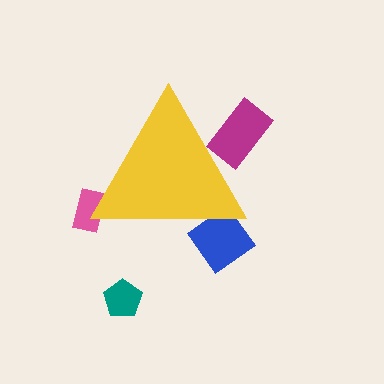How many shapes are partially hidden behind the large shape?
3 shapes are partially hidden.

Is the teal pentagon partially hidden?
No, the teal pentagon is fully visible.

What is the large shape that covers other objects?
A yellow triangle.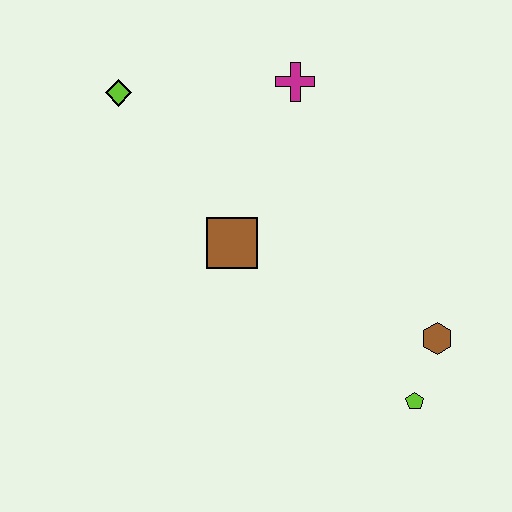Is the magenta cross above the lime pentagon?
Yes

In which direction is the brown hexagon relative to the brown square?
The brown hexagon is to the right of the brown square.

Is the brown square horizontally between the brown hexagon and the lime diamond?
Yes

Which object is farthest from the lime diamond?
The lime pentagon is farthest from the lime diamond.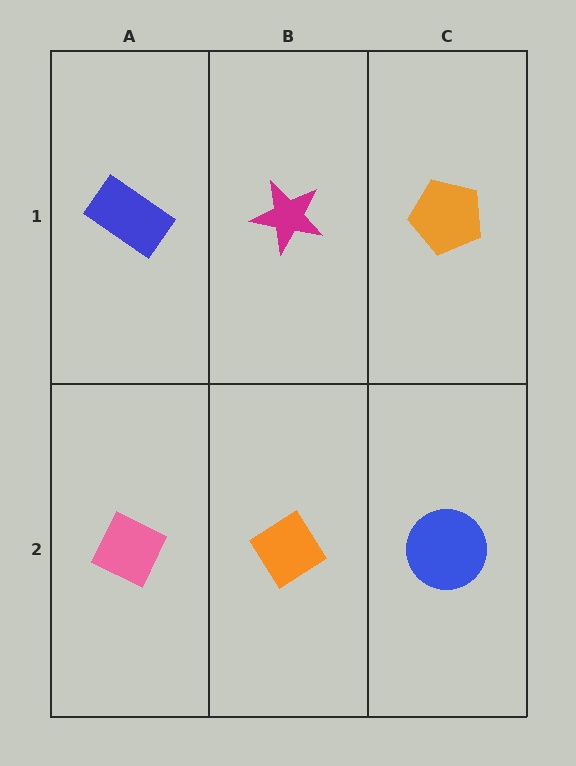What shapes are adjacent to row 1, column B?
An orange diamond (row 2, column B), a blue rectangle (row 1, column A), an orange pentagon (row 1, column C).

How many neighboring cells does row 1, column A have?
2.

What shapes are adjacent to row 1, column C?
A blue circle (row 2, column C), a magenta star (row 1, column B).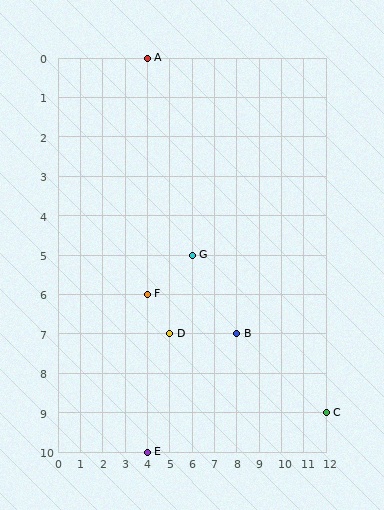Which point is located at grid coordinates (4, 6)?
Point F is at (4, 6).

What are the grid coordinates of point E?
Point E is at grid coordinates (4, 10).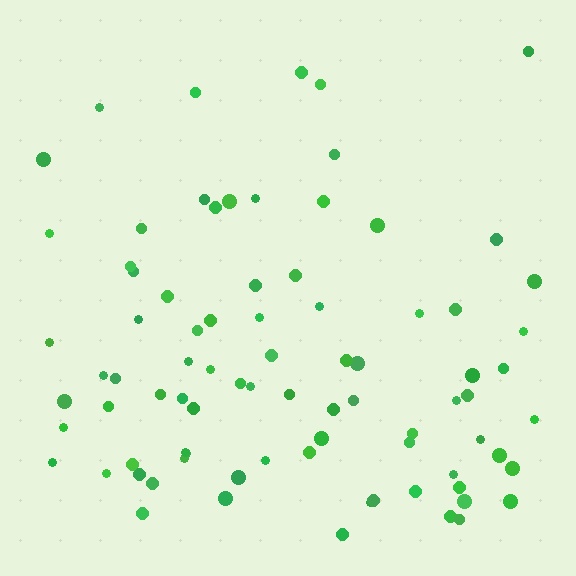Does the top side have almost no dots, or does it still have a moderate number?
Still a moderate number, just noticeably fewer than the bottom.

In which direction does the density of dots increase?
From top to bottom, with the bottom side densest.